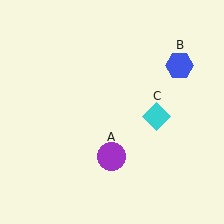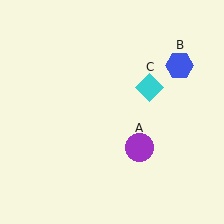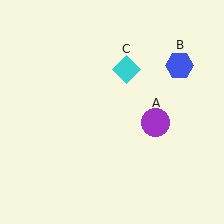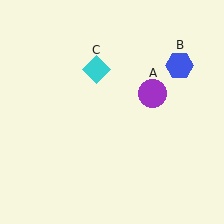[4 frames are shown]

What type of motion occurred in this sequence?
The purple circle (object A), cyan diamond (object C) rotated counterclockwise around the center of the scene.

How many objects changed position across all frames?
2 objects changed position: purple circle (object A), cyan diamond (object C).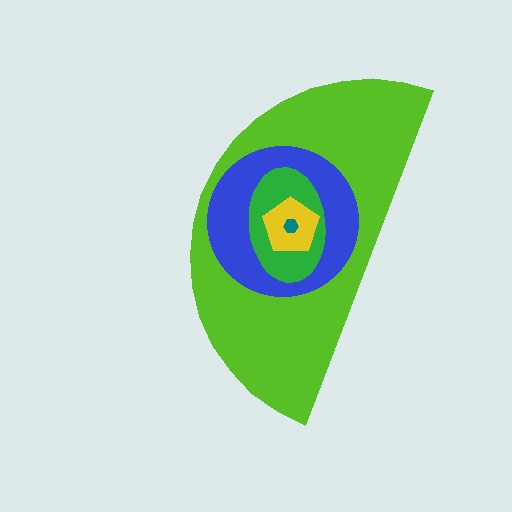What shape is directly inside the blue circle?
The green ellipse.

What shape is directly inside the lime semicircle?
The blue circle.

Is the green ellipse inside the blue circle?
Yes.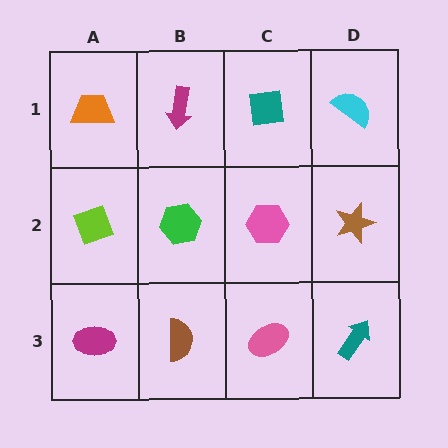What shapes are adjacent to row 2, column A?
An orange trapezoid (row 1, column A), a magenta ellipse (row 3, column A), a green hexagon (row 2, column B).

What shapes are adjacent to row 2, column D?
A cyan semicircle (row 1, column D), a teal arrow (row 3, column D), a pink hexagon (row 2, column C).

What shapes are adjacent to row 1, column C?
A pink hexagon (row 2, column C), a magenta arrow (row 1, column B), a cyan semicircle (row 1, column D).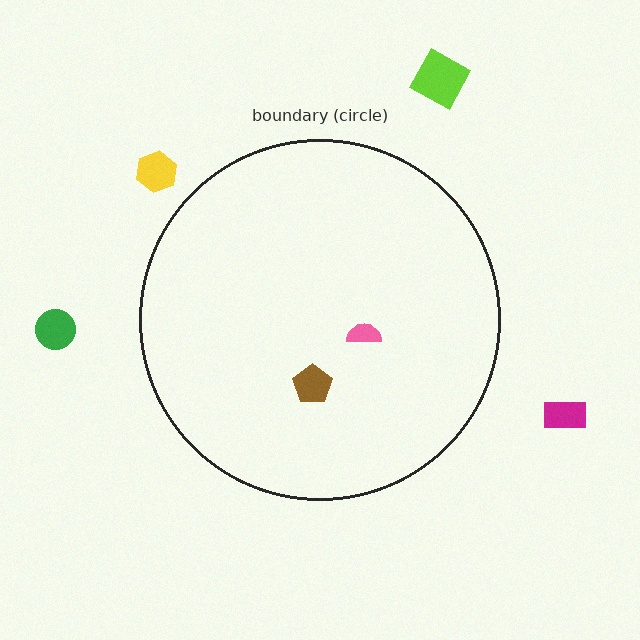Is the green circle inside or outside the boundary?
Outside.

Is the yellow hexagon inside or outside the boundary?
Outside.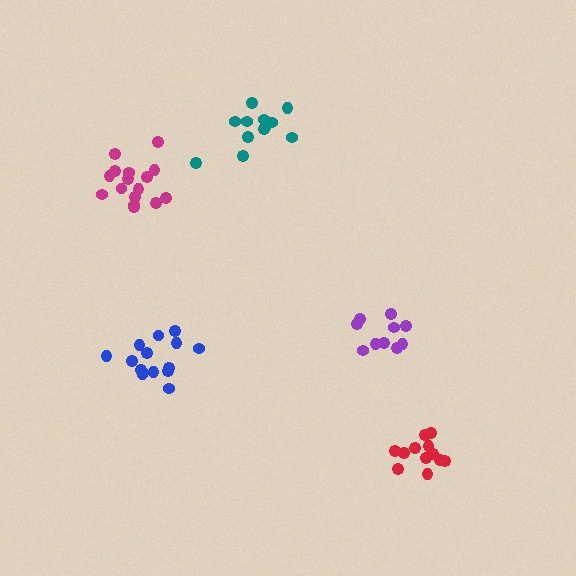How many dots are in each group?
Group 1: 11 dots, Group 2: 15 dots, Group 3: 16 dots, Group 4: 12 dots, Group 5: 12 dots (66 total).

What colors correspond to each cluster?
The clusters are colored: purple, blue, magenta, teal, red.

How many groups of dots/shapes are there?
There are 5 groups.